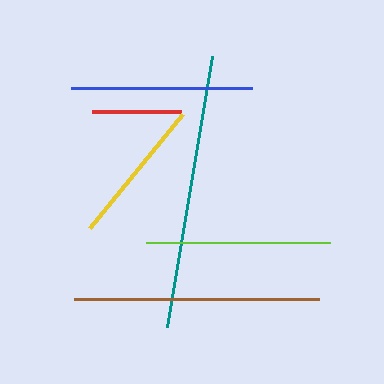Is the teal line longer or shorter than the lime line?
The teal line is longer than the lime line.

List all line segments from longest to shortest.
From longest to shortest: teal, brown, lime, blue, yellow, red.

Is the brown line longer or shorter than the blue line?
The brown line is longer than the blue line.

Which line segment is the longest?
The teal line is the longest at approximately 275 pixels.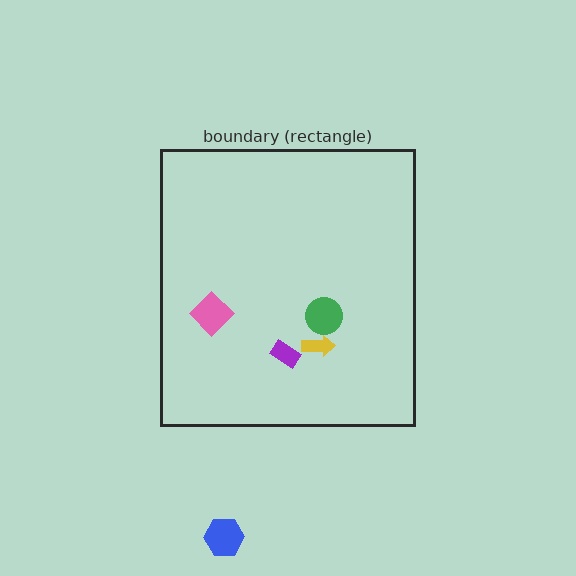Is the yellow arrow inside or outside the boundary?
Inside.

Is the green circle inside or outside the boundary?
Inside.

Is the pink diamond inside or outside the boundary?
Inside.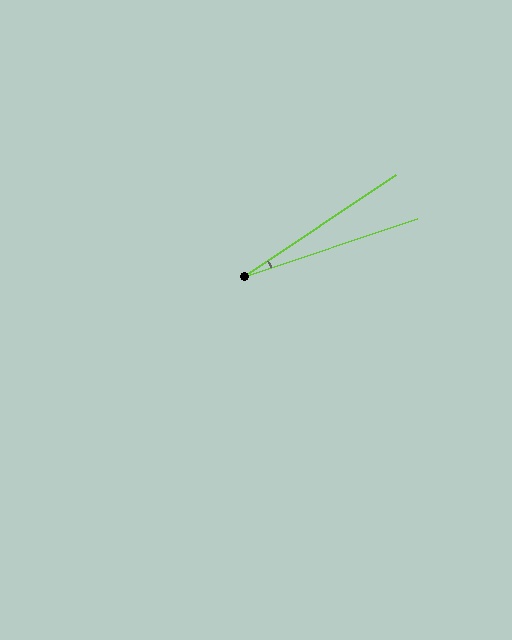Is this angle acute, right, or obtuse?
It is acute.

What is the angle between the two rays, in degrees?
Approximately 15 degrees.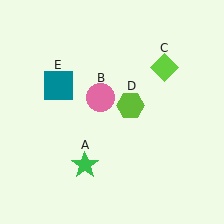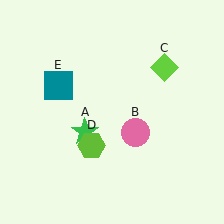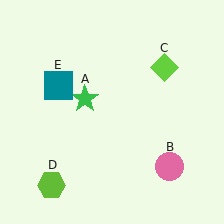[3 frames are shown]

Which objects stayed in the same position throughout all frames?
Lime diamond (object C) and teal square (object E) remained stationary.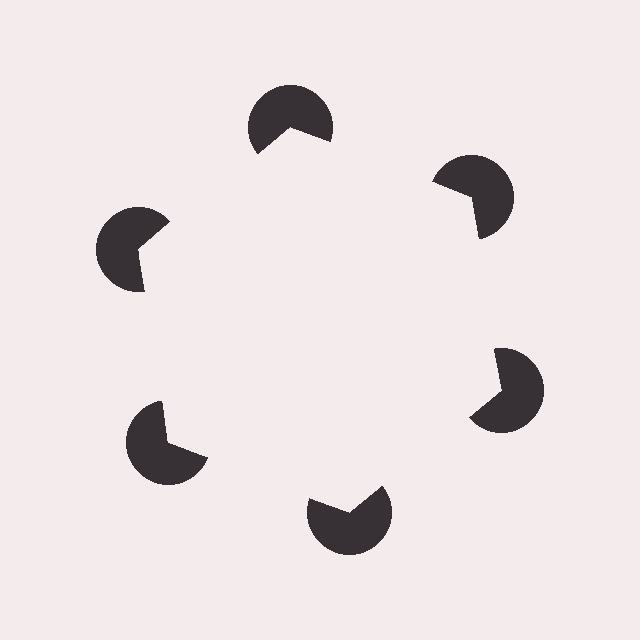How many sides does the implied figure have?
6 sides.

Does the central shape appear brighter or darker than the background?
It typically appears slightly brighter than the background, even though no actual brightness change is drawn.